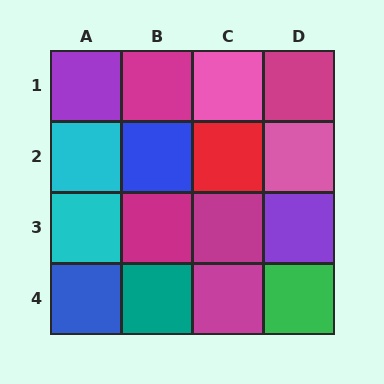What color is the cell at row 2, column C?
Red.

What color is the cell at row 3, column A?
Cyan.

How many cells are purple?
2 cells are purple.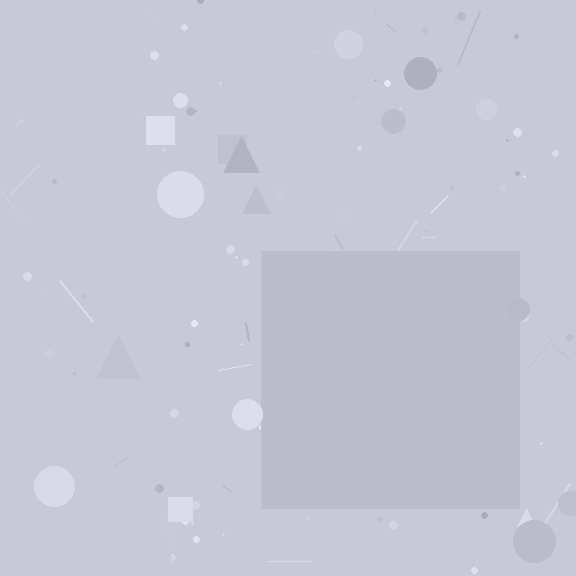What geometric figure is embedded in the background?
A square is embedded in the background.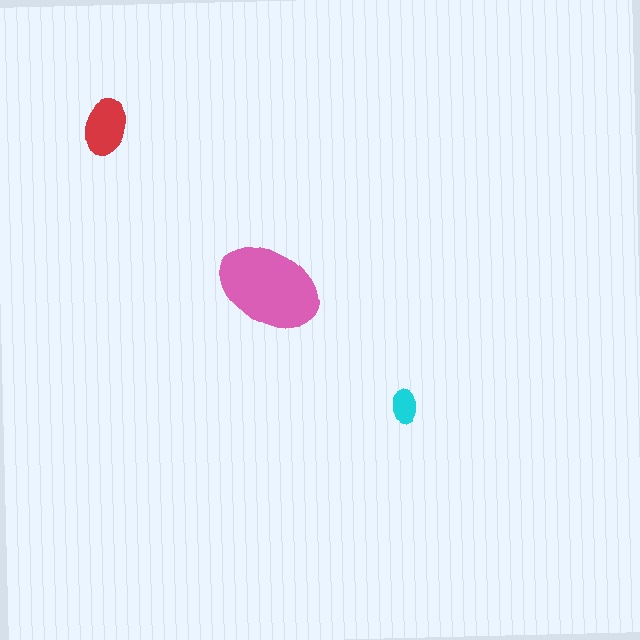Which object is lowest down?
The cyan ellipse is bottommost.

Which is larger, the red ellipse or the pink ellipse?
The pink one.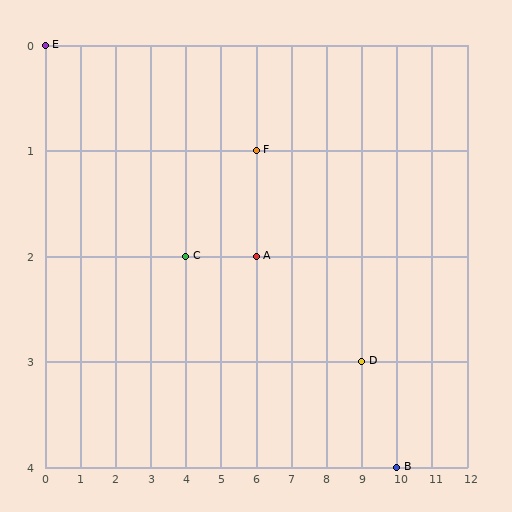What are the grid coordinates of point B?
Point B is at grid coordinates (10, 4).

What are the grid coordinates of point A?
Point A is at grid coordinates (6, 2).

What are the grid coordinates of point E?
Point E is at grid coordinates (0, 0).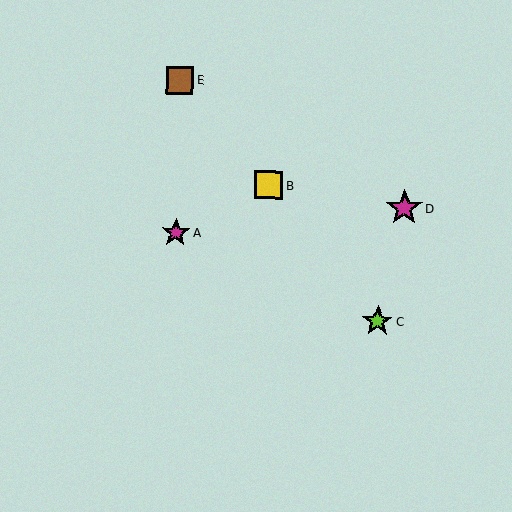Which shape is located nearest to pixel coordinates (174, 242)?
The magenta star (labeled A) at (176, 232) is nearest to that location.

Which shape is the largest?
The magenta star (labeled D) is the largest.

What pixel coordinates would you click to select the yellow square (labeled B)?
Click at (268, 185) to select the yellow square B.